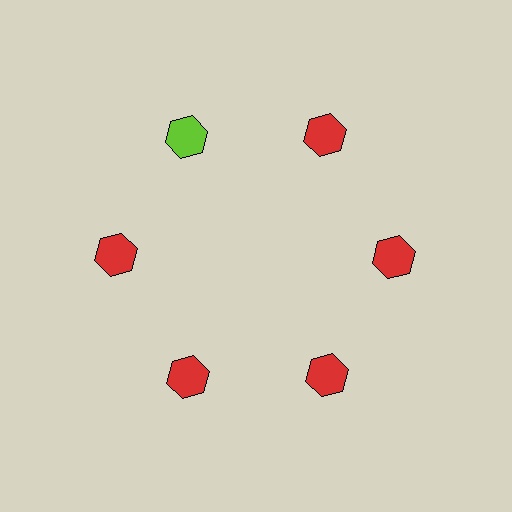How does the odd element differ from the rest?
It has a different color: lime instead of red.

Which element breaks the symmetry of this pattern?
The lime hexagon at roughly the 11 o'clock position breaks the symmetry. All other shapes are red hexagons.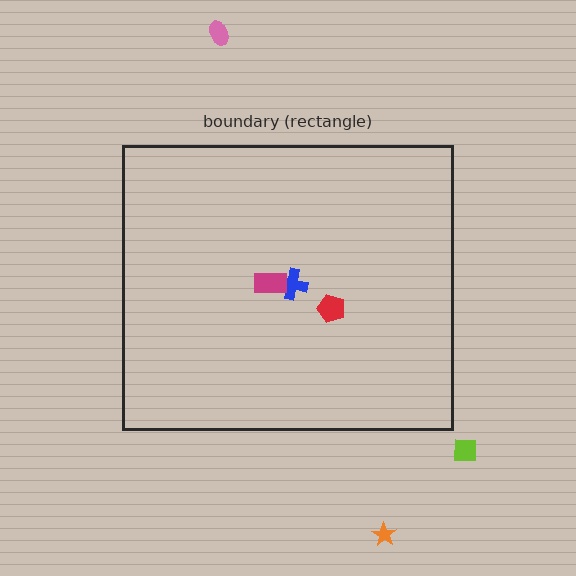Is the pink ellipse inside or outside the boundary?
Outside.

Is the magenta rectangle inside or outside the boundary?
Inside.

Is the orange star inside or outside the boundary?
Outside.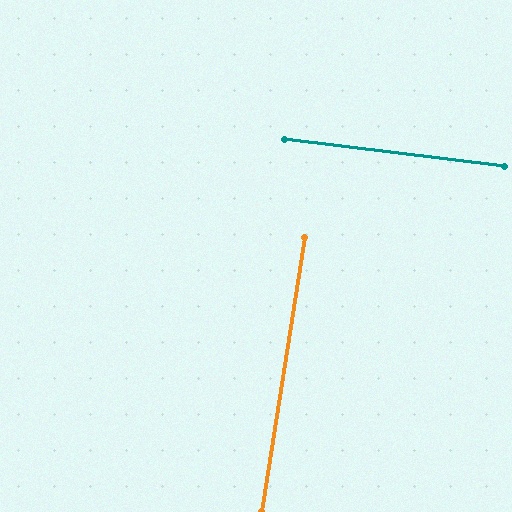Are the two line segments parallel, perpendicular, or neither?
Perpendicular — they meet at approximately 88°.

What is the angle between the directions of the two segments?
Approximately 88 degrees.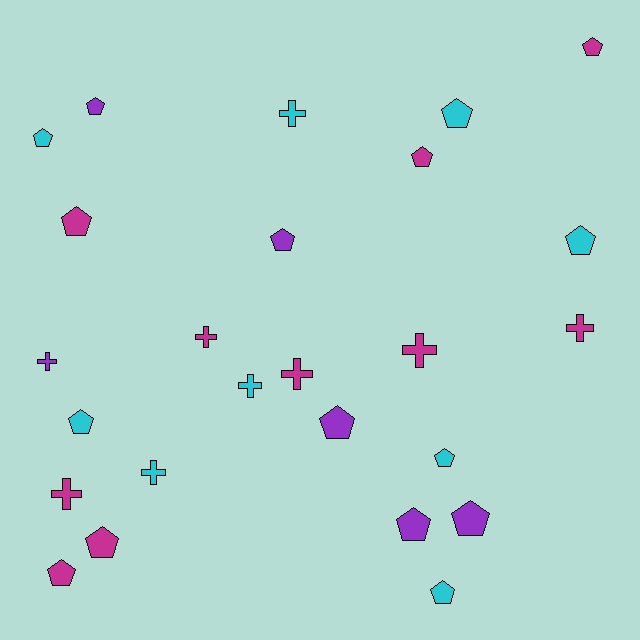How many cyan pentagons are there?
There are 6 cyan pentagons.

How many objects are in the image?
There are 25 objects.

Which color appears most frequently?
Magenta, with 10 objects.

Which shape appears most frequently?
Pentagon, with 16 objects.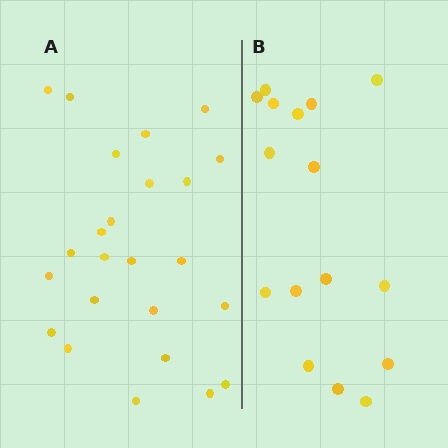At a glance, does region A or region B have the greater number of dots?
Region A (the left region) has more dots.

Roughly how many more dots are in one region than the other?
Region A has roughly 8 or so more dots than region B.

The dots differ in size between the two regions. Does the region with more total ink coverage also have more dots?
No. Region B has more total ink coverage because its dots are larger, but region A actually contains more individual dots. Total area can be misleading — the number of items is what matters here.